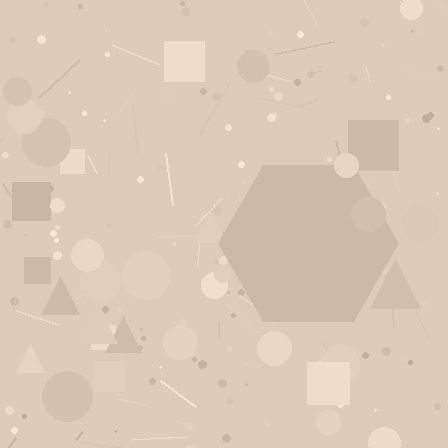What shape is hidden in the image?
A hexagon is hidden in the image.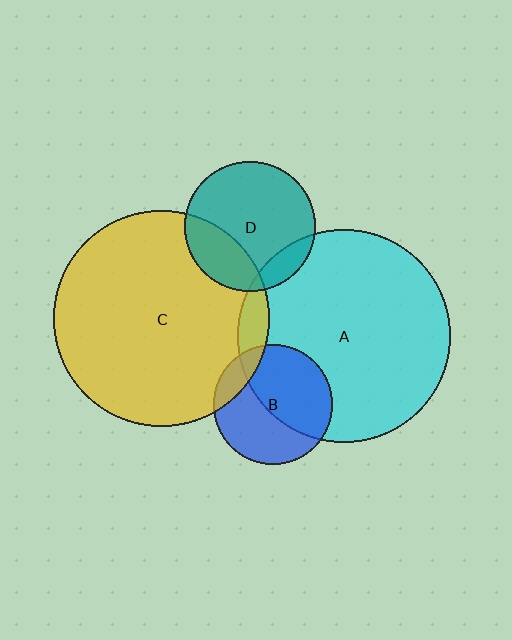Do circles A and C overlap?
Yes.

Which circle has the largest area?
Circle C (yellow).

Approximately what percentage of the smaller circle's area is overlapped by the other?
Approximately 5%.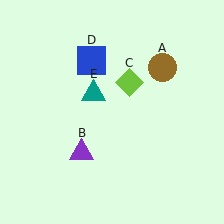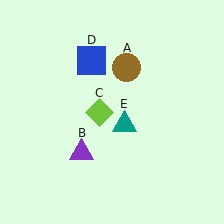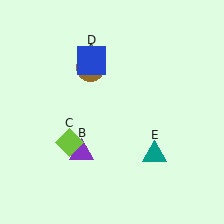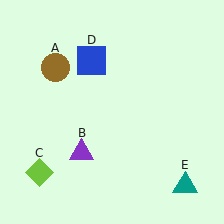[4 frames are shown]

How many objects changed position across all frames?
3 objects changed position: brown circle (object A), lime diamond (object C), teal triangle (object E).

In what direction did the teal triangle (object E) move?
The teal triangle (object E) moved down and to the right.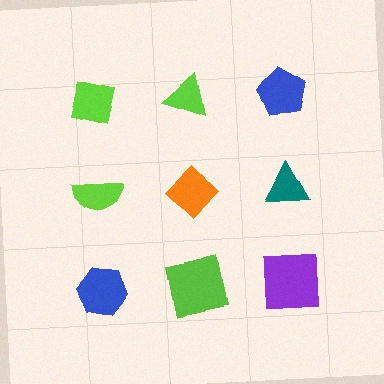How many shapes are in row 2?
3 shapes.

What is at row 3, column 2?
A lime square.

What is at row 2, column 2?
An orange diamond.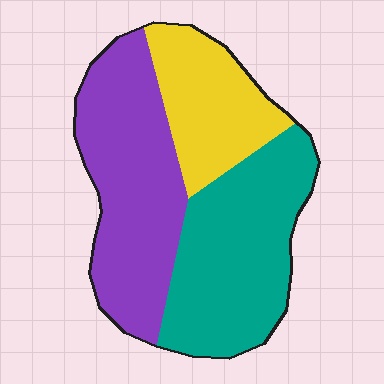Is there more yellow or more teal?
Teal.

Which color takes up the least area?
Yellow, at roughly 25%.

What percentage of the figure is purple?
Purple takes up about two fifths (2/5) of the figure.